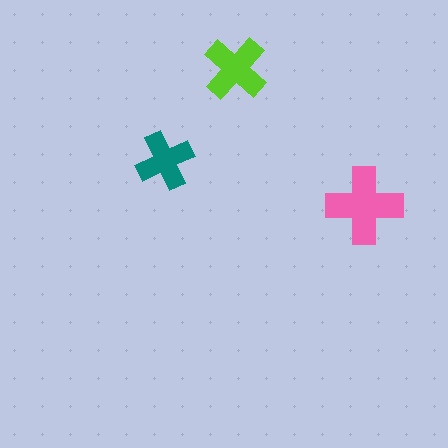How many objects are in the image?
There are 3 objects in the image.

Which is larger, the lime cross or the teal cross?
The lime one.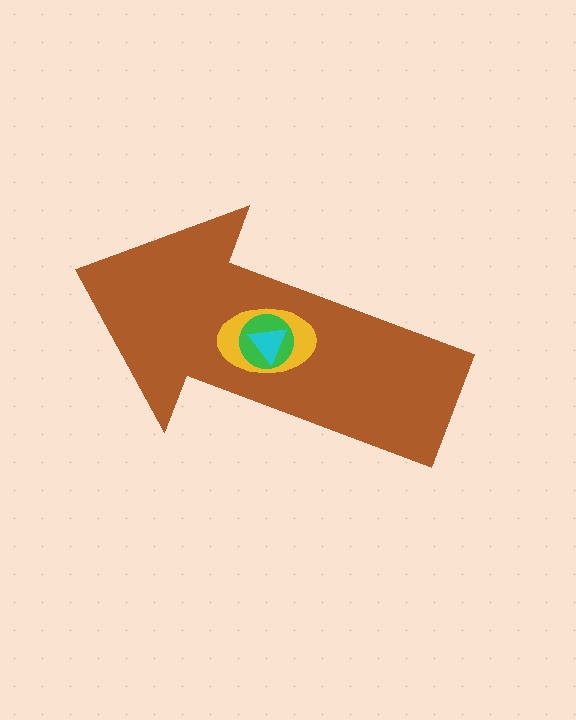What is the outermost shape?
The brown arrow.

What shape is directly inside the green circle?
The cyan triangle.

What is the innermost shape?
The cyan triangle.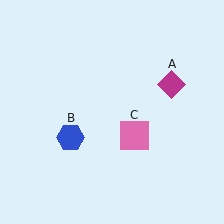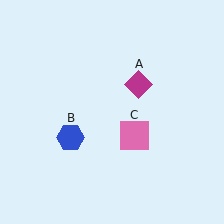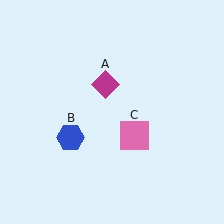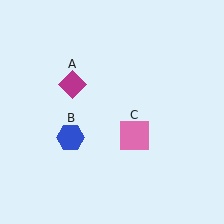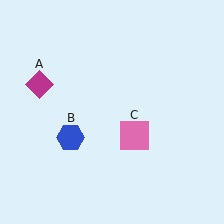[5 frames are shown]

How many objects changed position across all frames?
1 object changed position: magenta diamond (object A).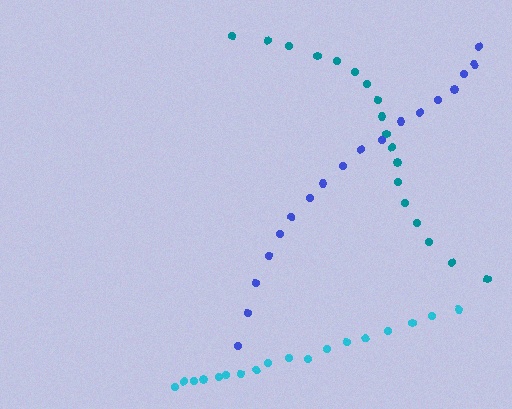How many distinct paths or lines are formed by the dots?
There are 3 distinct paths.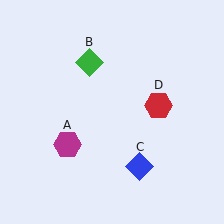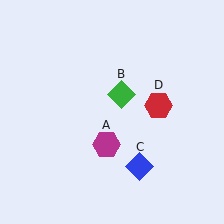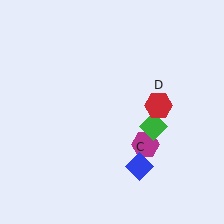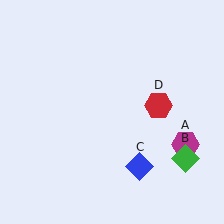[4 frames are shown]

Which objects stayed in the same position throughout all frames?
Blue diamond (object C) and red hexagon (object D) remained stationary.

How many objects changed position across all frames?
2 objects changed position: magenta hexagon (object A), green diamond (object B).